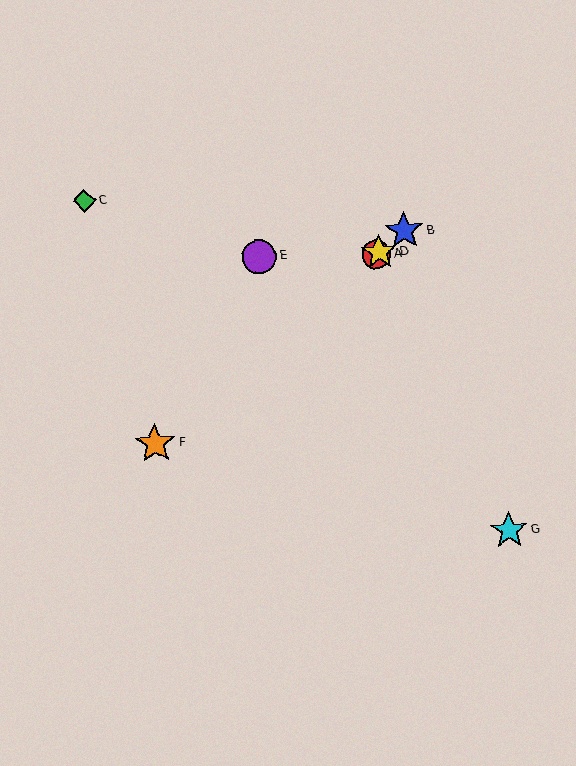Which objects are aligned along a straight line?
Objects A, B, D, F are aligned along a straight line.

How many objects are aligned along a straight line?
4 objects (A, B, D, F) are aligned along a straight line.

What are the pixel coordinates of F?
Object F is at (155, 444).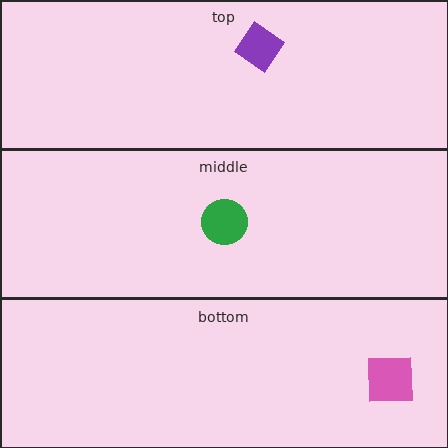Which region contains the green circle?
The middle region.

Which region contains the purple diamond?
The top region.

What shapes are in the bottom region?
The pink square.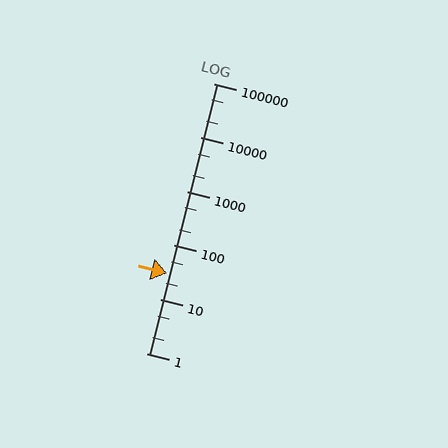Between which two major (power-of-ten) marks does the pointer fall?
The pointer is between 10 and 100.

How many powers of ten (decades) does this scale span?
The scale spans 5 decades, from 1 to 100000.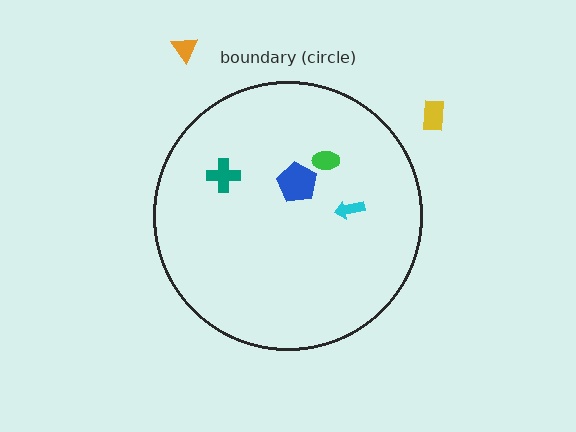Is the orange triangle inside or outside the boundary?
Outside.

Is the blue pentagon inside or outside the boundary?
Inside.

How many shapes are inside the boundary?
4 inside, 2 outside.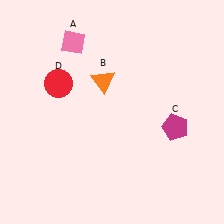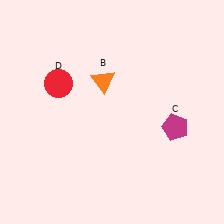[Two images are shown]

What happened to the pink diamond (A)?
The pink diamond (A) was removed in Image 2. It was in the top-left area of Image 1.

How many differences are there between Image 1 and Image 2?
There is 1 difference between the two images.